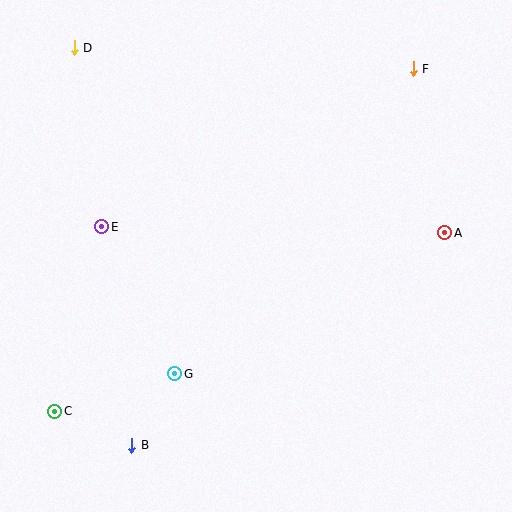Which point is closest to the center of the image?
Point G at (175, 374) is closest to the center.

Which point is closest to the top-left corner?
Point D is closest to the top-left corner.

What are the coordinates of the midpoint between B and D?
The midpoint between B and D is at (103, 247).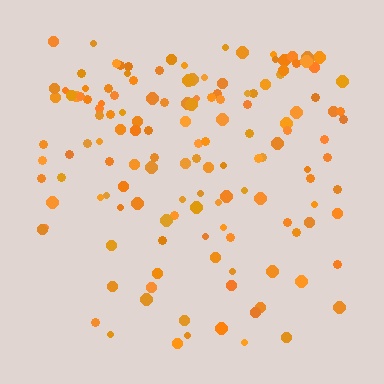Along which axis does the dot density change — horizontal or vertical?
Vertical.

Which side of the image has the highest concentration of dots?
The top.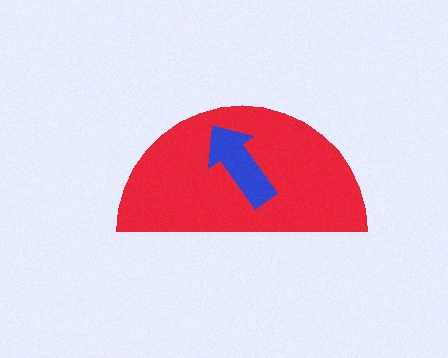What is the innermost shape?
The blue arrow.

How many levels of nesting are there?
2.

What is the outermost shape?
The red semicircle.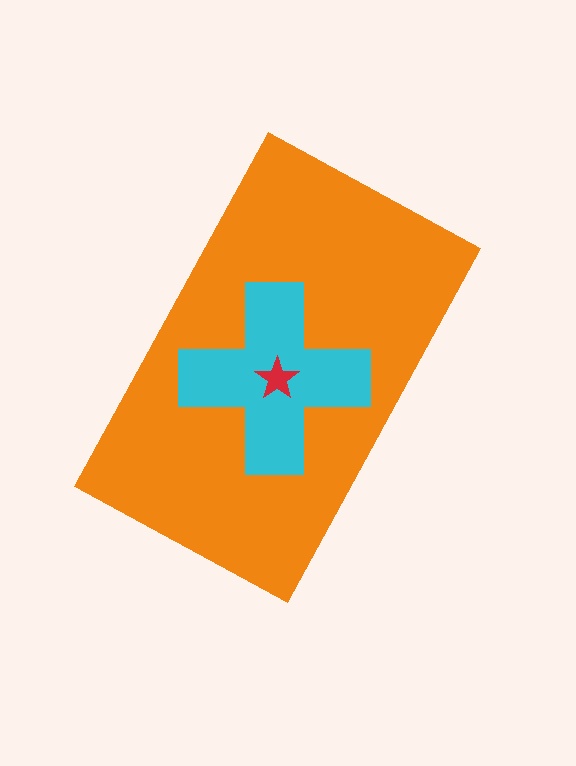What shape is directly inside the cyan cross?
The red star.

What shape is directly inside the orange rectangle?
The cyan cross.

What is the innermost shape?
The red star.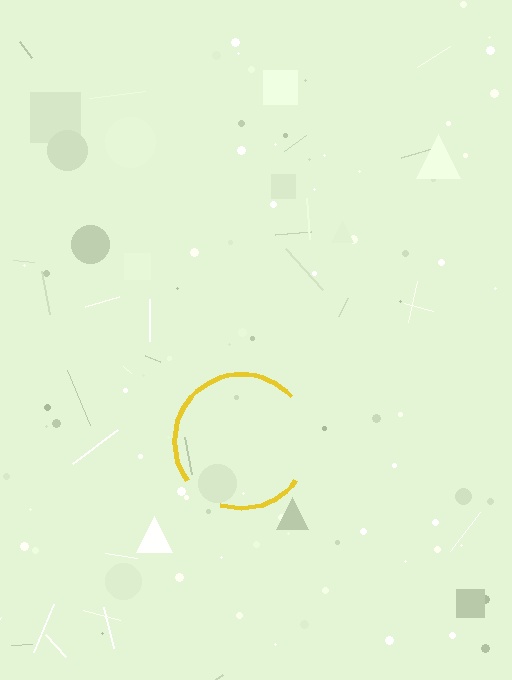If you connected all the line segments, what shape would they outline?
They would outline a circle.